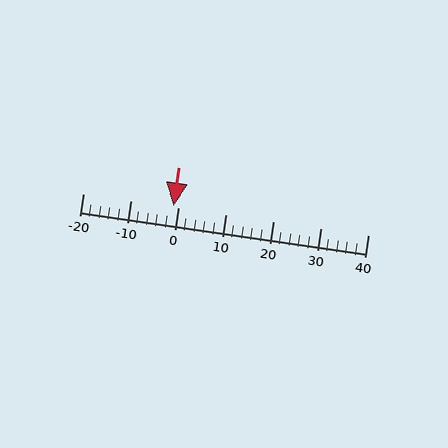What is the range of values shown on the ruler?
The ruler shows values from -20 to 40.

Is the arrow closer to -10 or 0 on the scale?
The arrow is closer to 0.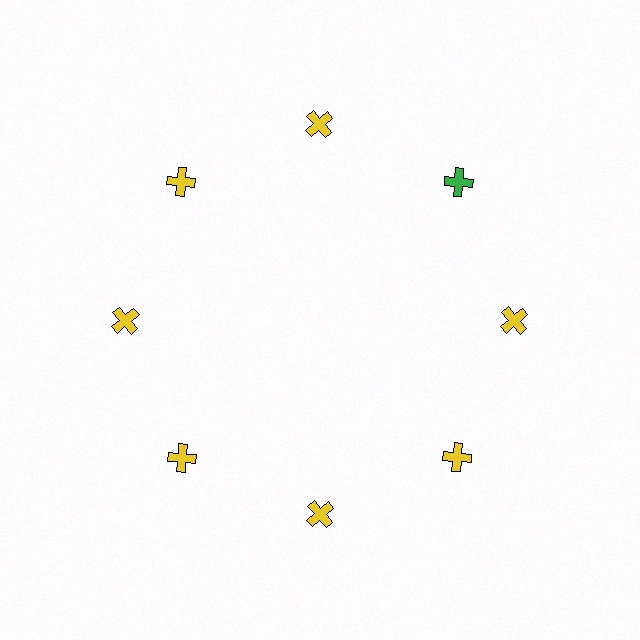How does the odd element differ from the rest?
It has a different color: green instead of yellow.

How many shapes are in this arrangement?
There are 8 shapes arranged in a ring pattern.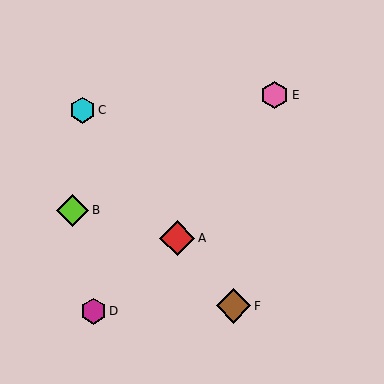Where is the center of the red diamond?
The center of the red diamond is at (177, 238).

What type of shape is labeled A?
Shape A is a red diamond.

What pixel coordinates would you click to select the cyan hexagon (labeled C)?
Click at (82, 110) to select the cyan hexagon C.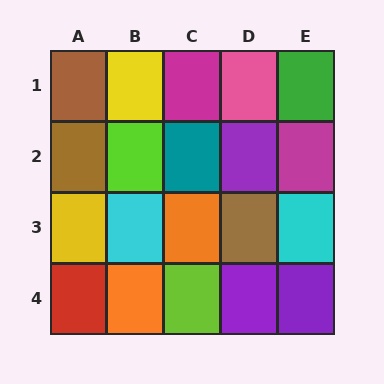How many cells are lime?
2 cells are lime.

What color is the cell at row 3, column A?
Yellow.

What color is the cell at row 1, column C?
Magenta.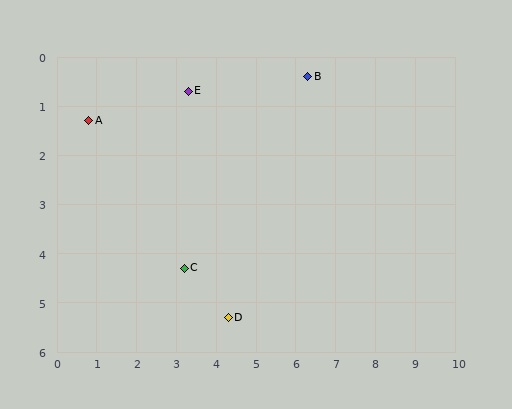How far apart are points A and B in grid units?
Points A and B are about 5.6 grid units apart.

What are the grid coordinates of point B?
Point B is at approximately (6.3, 0.4).